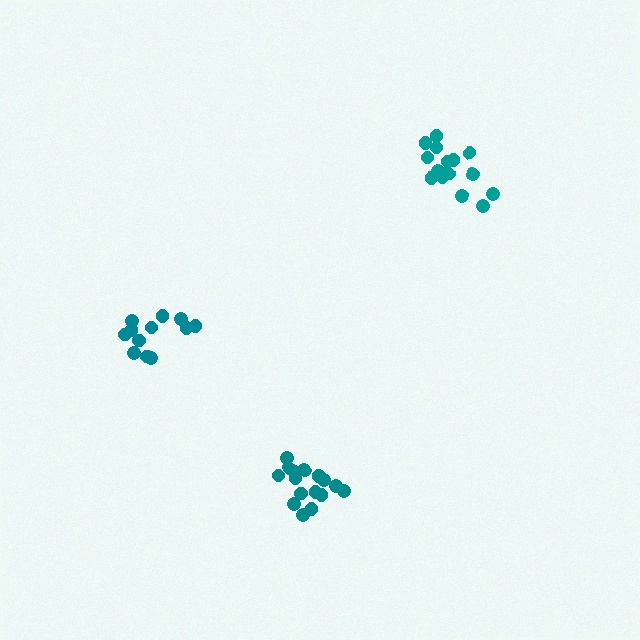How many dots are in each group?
Group 1: 12 dots, Group 2: 16 dots, Group 3: 17 dots (45 total).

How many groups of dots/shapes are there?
There are 3 groups.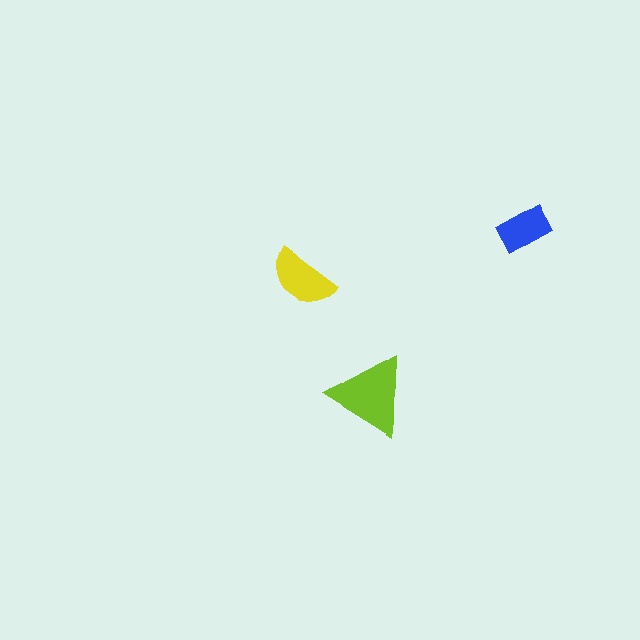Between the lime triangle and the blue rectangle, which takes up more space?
The lime triangle.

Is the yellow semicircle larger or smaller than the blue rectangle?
Larger.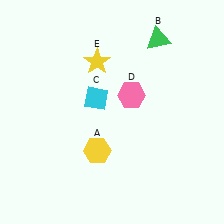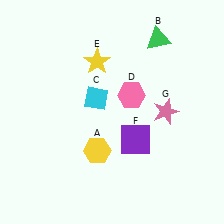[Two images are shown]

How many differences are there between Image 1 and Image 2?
There are 2 differences between the two images.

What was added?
A purple square (F), a pink star (G) were added in Image 2.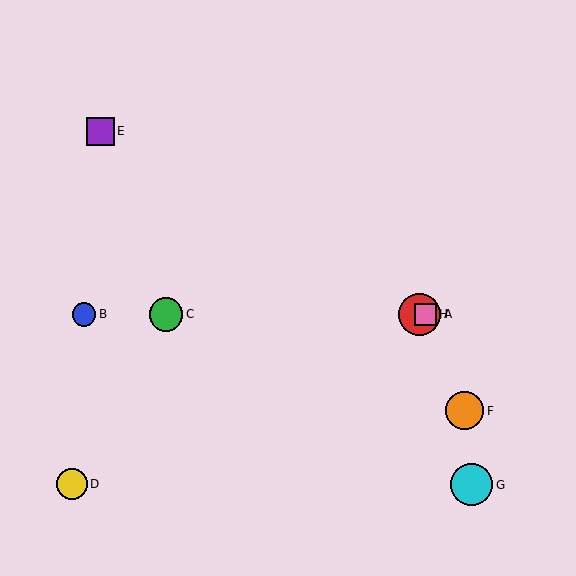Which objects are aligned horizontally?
Objects A, B, C, H are aligned horizontally.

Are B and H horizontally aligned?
Yes, both are at y≈314.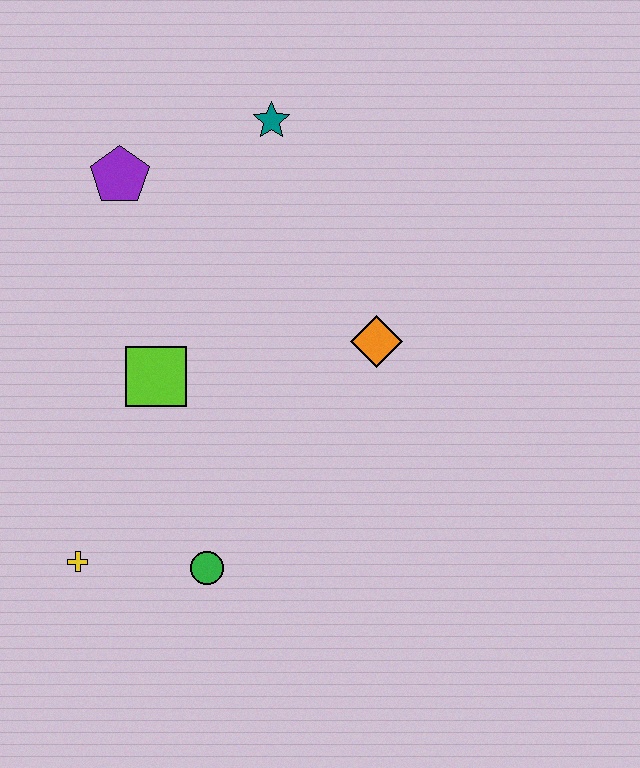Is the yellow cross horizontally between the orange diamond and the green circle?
No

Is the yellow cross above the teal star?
No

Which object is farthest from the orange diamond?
The yellow cross is farthest from the orange diamond.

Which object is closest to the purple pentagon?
The teal star is closest to the purple pentagon.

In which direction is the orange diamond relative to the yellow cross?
The orange diamond is to the right of the yellow cross.